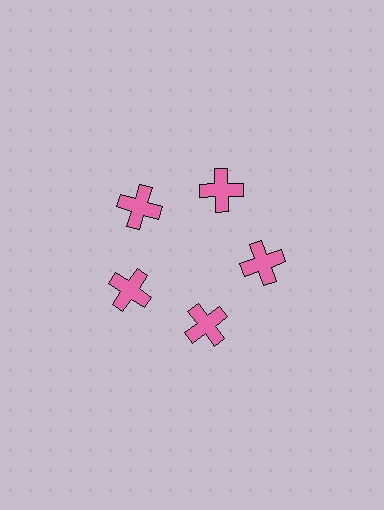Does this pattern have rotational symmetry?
Yes, this pattern has 5-fold rotational symmetry. It looks the same after rotating 72 degrees around the center.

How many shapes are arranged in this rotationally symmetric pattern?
There are 5 shapes, arranged in 5 groups of 1.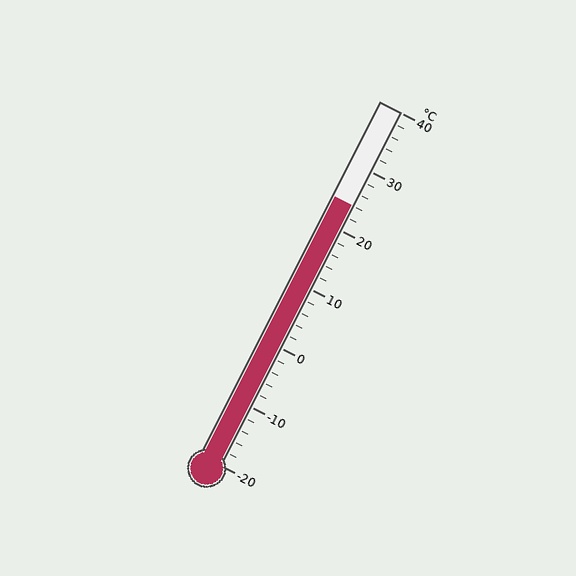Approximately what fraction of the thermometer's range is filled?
The thermometer is filled to approximately 75% of its range.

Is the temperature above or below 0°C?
The temperature is above 0°C.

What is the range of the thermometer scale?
The thermometer scale ranges from -20°C to 40°C.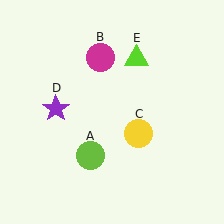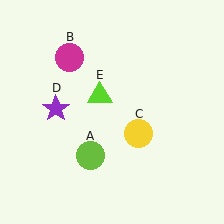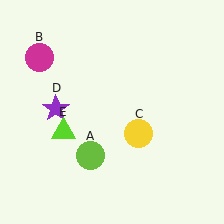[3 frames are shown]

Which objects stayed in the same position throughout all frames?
Lime circle (object A) and yellow circle (object C) and purple star (object D) remained stationary.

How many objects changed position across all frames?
2 objects changed position: magenta circle (object B), lime triangle (object E).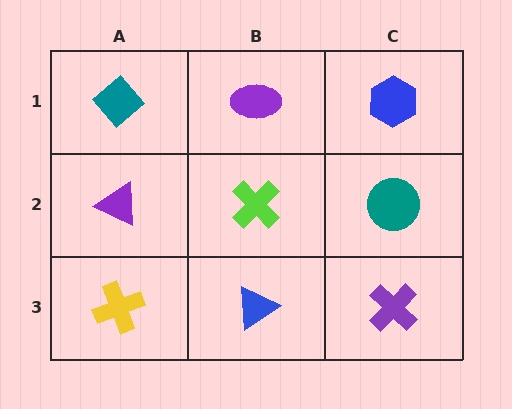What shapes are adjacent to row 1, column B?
A lime cross (row 2, column B), a teal diamond (row 1, column A), a blue hexagon (row 1, column C).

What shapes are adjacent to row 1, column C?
A teal circle (row 2, column C), a purple ellipse (row 1, column B).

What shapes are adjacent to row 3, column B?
A lime cross (row 2, column B), a yellow cross (row 3, column A), a purple cross (row 3, column C).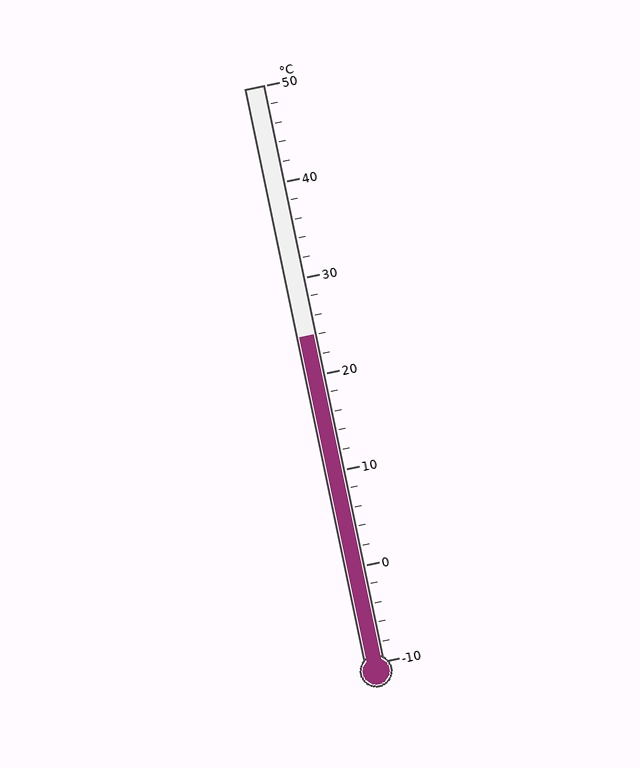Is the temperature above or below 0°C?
The temperature is above 0°C.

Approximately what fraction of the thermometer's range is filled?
The thermometer is filled to approximately 55% of its range.